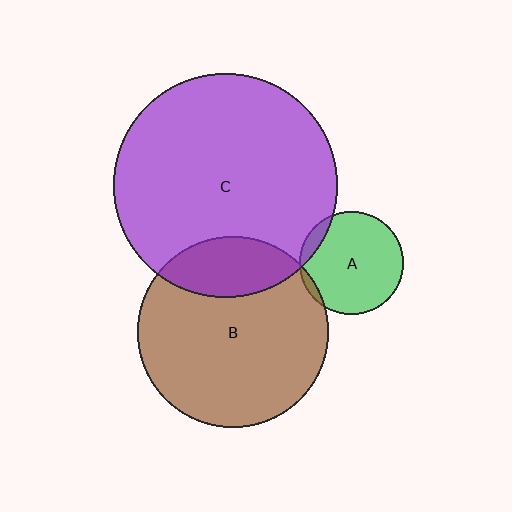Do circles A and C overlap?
Yes.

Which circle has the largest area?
Circle C (purple).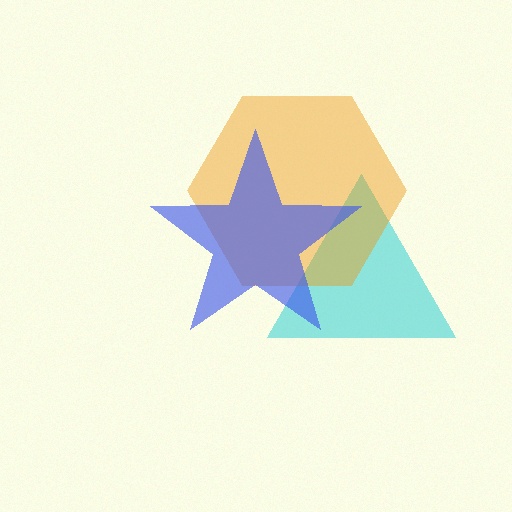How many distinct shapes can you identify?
There are 3 distinct shapes: a cyan triangle, an orange hexagon, a blue star.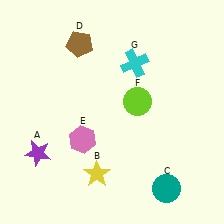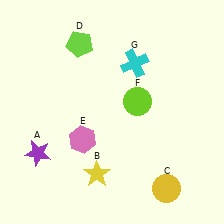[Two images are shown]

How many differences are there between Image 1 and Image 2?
There are 2 differences between the two images.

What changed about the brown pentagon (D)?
In Image 1, D is brown. In Image 2, it changed to lime.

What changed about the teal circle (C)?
In Image 1, C is teal. In Image 2, it changed to yellow.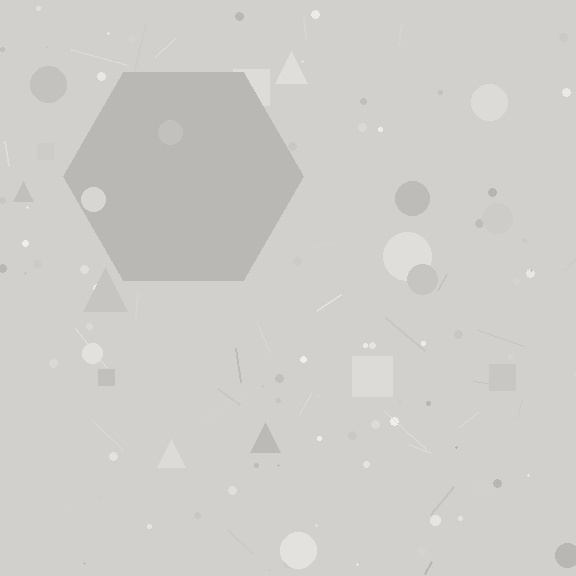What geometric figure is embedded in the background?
A hexagon is embedded in the background.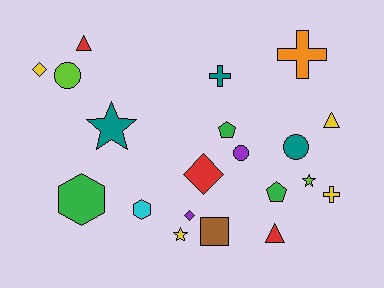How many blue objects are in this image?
There are no blue objects.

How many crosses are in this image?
There are 3 crosses.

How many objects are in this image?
There are 20 objects.